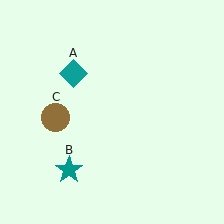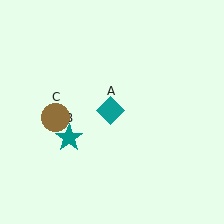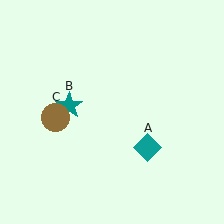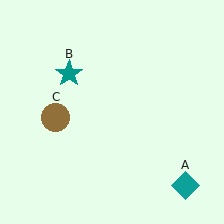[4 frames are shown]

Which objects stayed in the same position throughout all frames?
Brown circle (object C) remained stationary.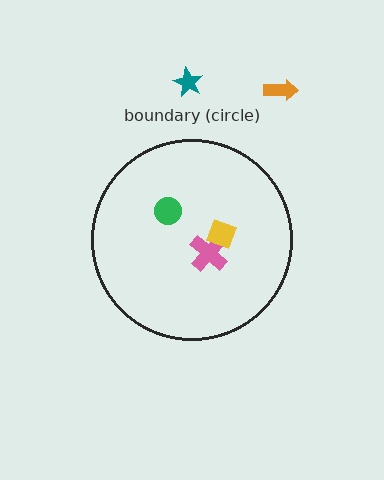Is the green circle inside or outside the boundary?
Inside.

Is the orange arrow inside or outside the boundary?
Outside.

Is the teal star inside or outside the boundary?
Outside.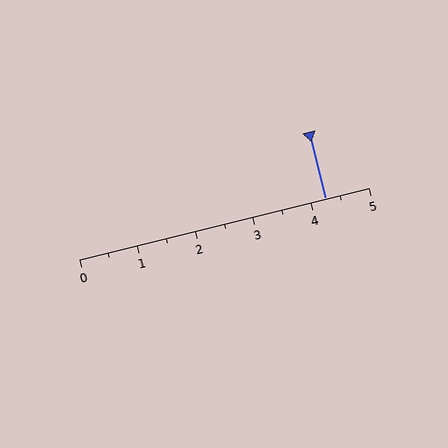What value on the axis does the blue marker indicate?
The marker indicates approximately 4.2.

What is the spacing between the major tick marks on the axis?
The major ticks are spaced 1 apart.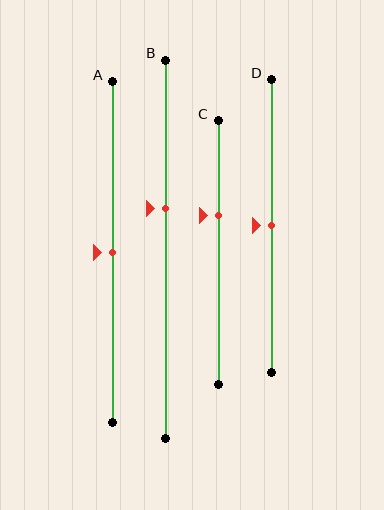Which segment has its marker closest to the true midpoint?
Segment A has its marker closest to the true midpoint.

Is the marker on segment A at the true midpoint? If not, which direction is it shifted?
Yes, the marker on segment A is at the true midpoint.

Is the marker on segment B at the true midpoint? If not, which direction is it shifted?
No, the marker on segment B is shifted upward by about 11% of the segment length.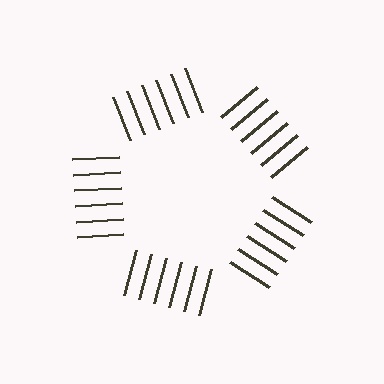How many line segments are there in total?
30 — 6 along each of the 5 edges.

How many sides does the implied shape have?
5 sides — the line-ends trace a pentagon.